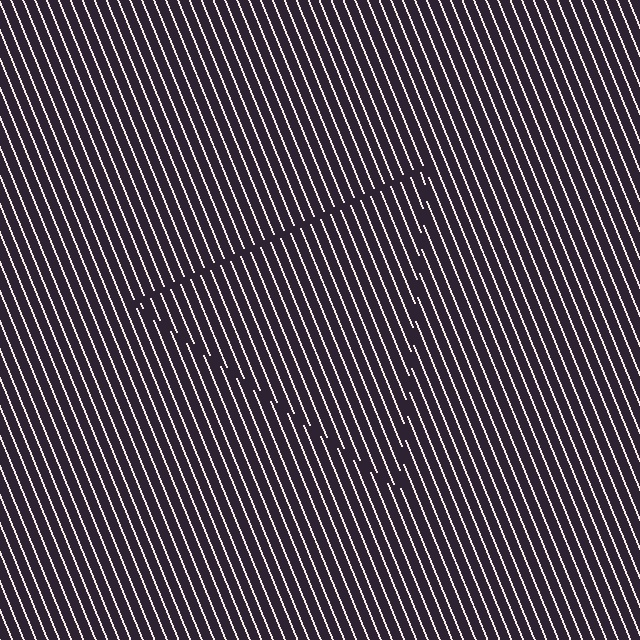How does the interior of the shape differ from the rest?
The interior of the shape contains the same grating, shifted by half a period — the contour is defined by the phase discontinuity where line-ends from the inner and outer gratings abut.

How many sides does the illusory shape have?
3 sides — the line-ends trace a triangle.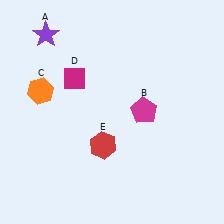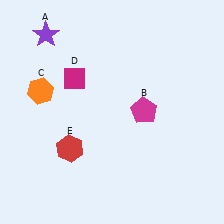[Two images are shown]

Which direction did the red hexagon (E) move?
The red hexagon (E) moved left.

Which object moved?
The red hexagon (E) moved left.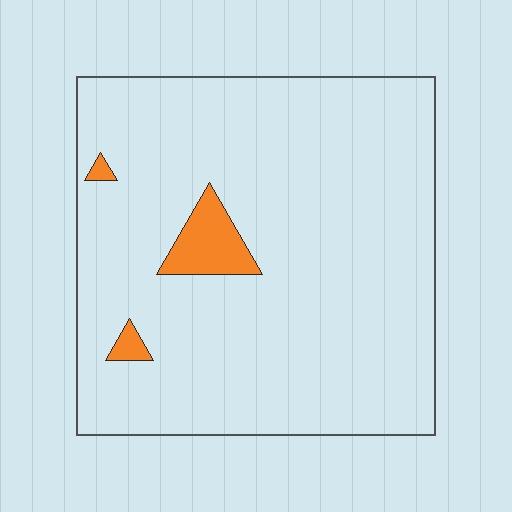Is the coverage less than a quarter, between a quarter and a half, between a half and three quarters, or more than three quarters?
Less than a quarter.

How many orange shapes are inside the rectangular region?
3.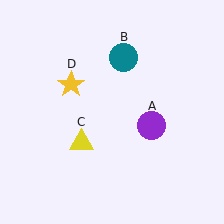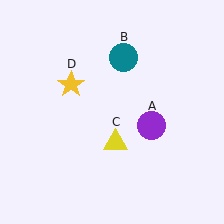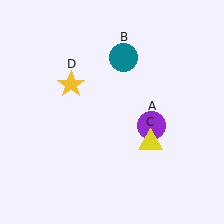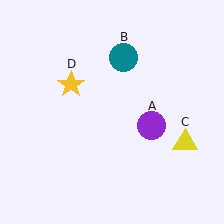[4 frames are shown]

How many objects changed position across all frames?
1 object changed position: yellow triangle (object C).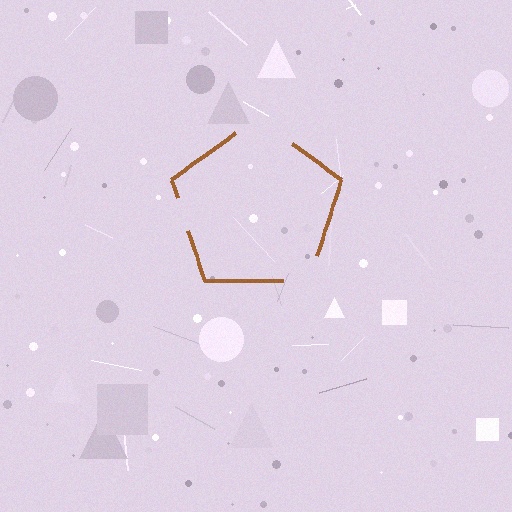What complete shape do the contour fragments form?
The contour fragments form a pentagon.